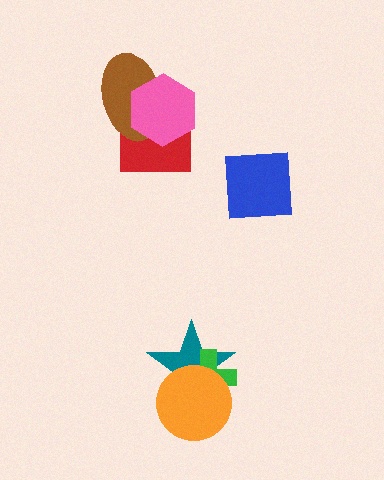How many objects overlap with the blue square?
0 objects overlap with the blue square.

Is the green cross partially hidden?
Yes, it is partially covered by another shape.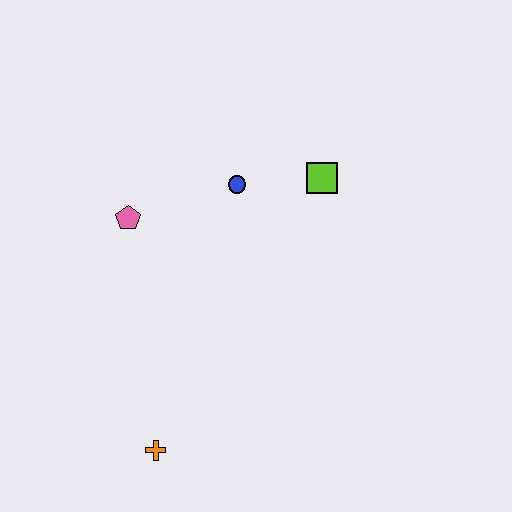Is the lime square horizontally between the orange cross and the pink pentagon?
No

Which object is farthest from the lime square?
The orange cross is farthest from the lime square.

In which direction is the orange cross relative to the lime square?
The orange cross is below the lime square.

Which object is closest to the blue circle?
The lime square is closest to the blue circle.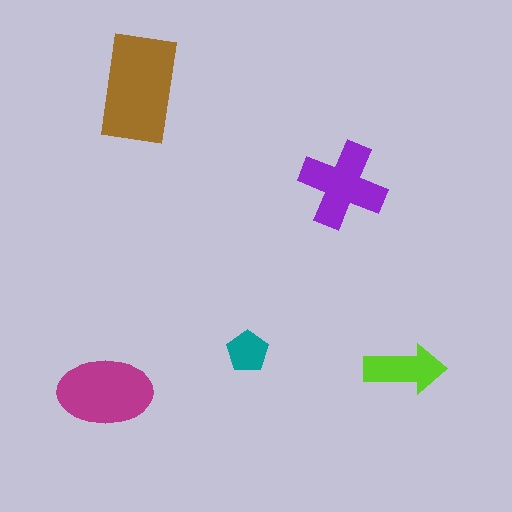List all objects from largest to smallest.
The brown rectangle, the magenta ellipse, the purple cross, the lime arrow, the teal pentagon.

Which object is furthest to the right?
The lime arrow is rightmost.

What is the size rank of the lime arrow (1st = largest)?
4th.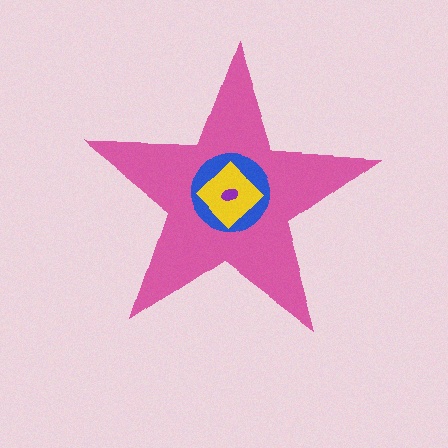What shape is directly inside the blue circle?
The yellow diamond.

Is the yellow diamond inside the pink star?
Yes.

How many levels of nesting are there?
4.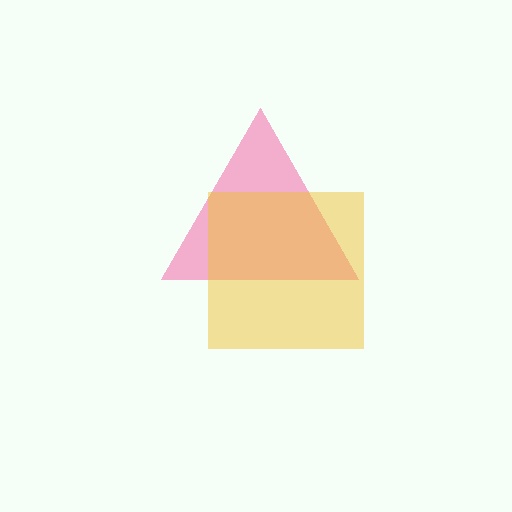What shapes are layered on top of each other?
The layered shapes are: a pink triangle, a yellow square.